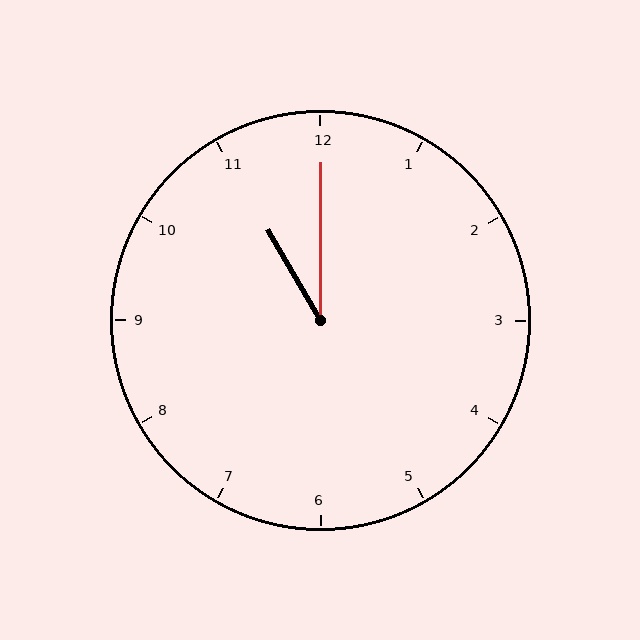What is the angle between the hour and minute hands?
Approximately 30 degrees.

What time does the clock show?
11:00.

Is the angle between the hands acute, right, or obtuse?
It is acute.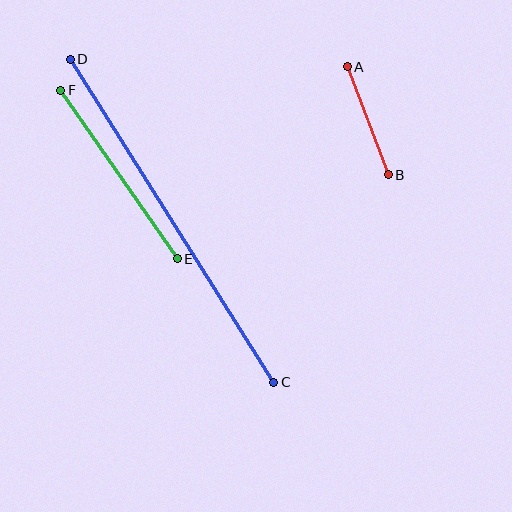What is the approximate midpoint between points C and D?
The midpoint is at approximately (172, 221) pixels.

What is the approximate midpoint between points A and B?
The midpoint is at approximately (368, 121) pixels.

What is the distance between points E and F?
The distance is approximately 205 pixels.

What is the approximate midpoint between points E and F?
The midpoint is at approximately (119, 175) pixels.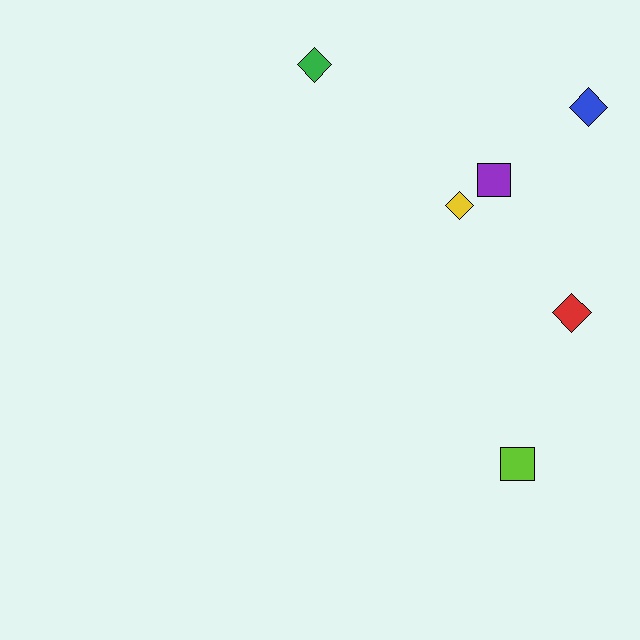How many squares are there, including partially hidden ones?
There are 2 squares.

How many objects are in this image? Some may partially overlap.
There are 6 objects.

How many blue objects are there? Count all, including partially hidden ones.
There is 1 blue object.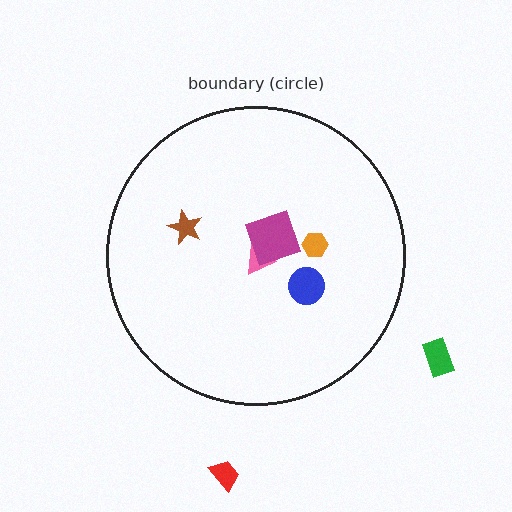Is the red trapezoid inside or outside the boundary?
Outside.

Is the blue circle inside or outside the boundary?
Inside.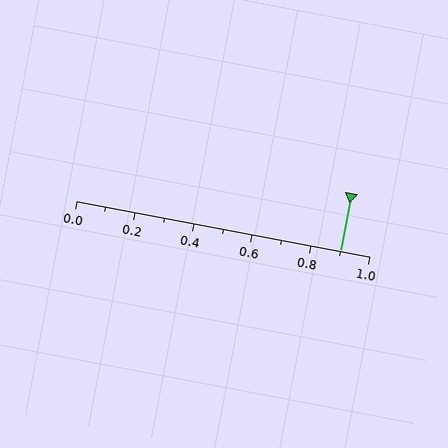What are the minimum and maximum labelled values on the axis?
The axis runs from 0.0 to 1.0.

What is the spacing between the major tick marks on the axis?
The major ticks are spaced 0.2 apart.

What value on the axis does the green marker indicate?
The marker indicates approximately 0.9.